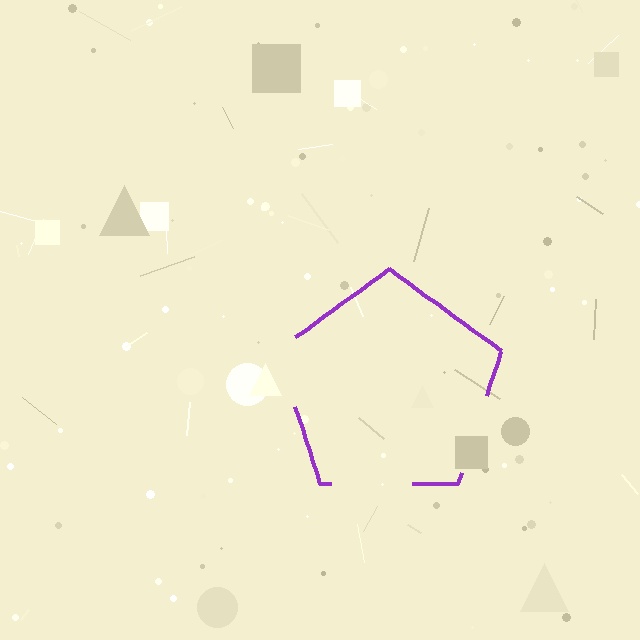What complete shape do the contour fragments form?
The contour fragments form a pentagon.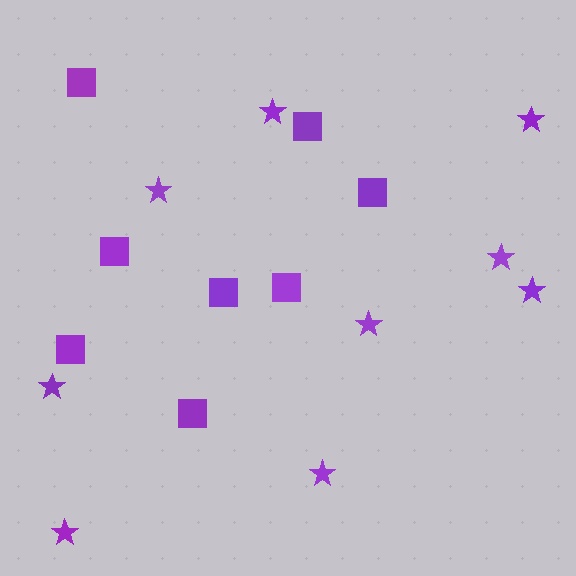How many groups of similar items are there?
There are 2 groups: one group of stars (9) and one group of squares (8).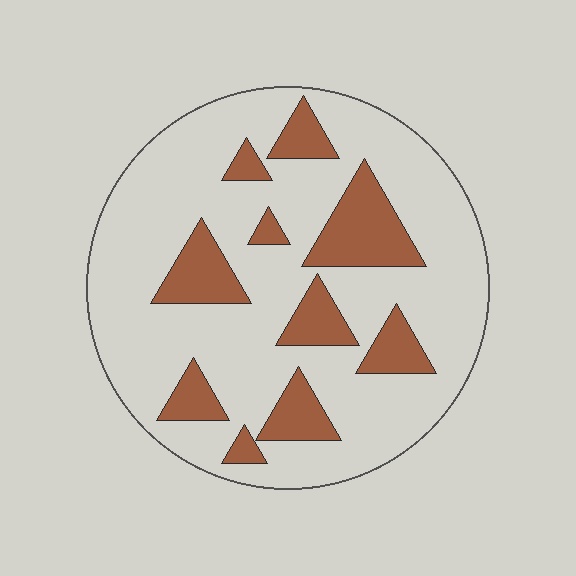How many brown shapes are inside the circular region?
10.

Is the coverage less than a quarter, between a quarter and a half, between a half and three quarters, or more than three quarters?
Less than a quarter.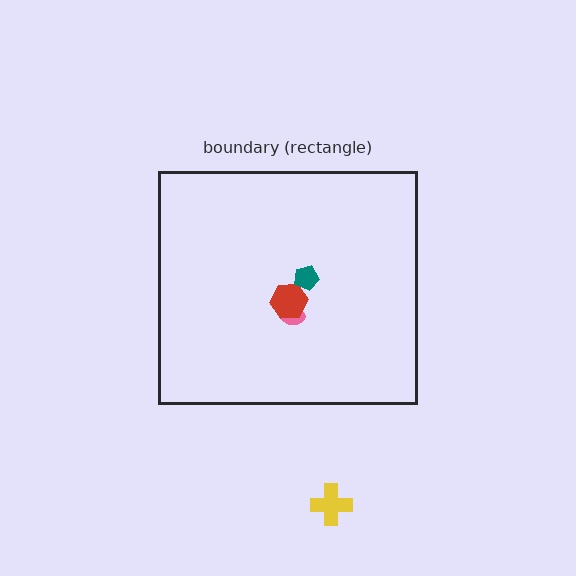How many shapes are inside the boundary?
3 inside, 1 outside.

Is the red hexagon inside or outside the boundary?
Inside.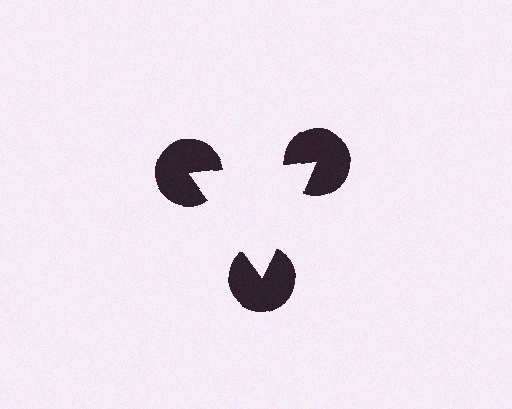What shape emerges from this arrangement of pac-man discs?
An illusory triangle — its edges are inferred from the aligned wedge cuts in the pac-man discs, not physically drawn.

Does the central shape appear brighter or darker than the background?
It typically appears slightly brighter than the background, even though no actual brightness change is drawn.